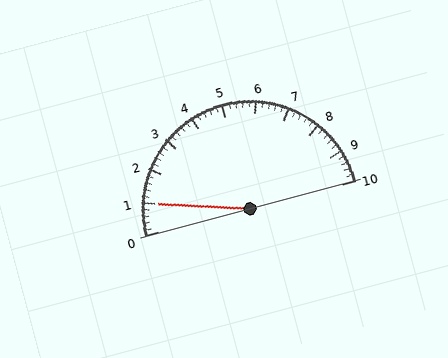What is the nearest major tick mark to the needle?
The nearest major tick mark is 1.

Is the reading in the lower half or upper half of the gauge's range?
The reading is in the lower half of the range (0 to 10).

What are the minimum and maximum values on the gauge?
The gauge ranges from 0 to 10.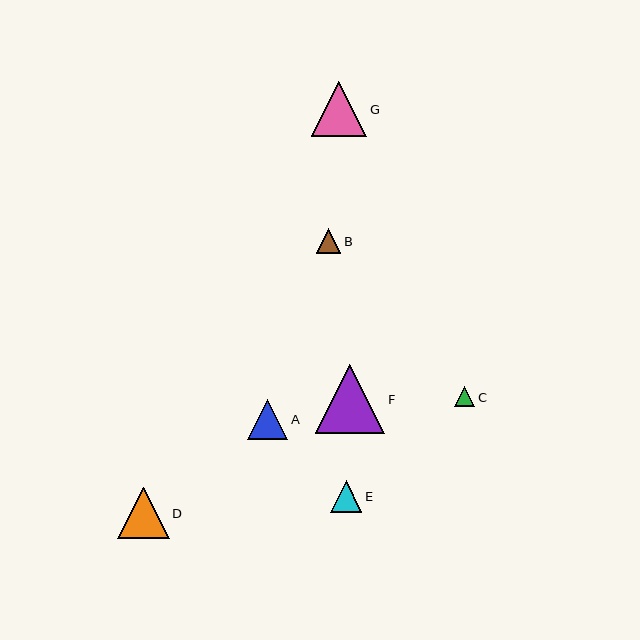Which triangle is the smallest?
Triangle C is the smallest with a size of approximately 20 pixels.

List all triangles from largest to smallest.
From largest to smallest: F, G, D, A, E, B, C.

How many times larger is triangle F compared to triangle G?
Triangle F is approximately 1.3 times the size of triangle G.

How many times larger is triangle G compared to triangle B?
Triangle G is approximately 2.3 times the size of triangle B.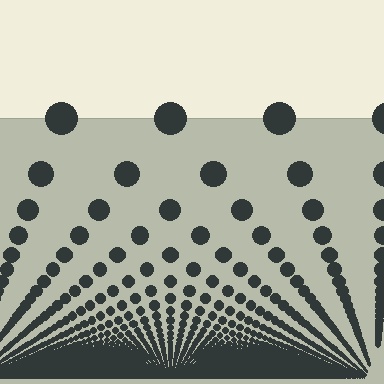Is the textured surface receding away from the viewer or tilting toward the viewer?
The surface appears to tilt toward the viewer. Texture elements get larger and sparser toward the top.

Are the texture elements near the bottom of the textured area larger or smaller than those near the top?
Smaller. The gradient is inverted — elements near the bottom are smaller and denser.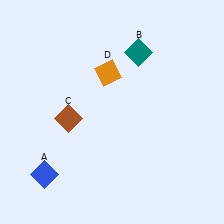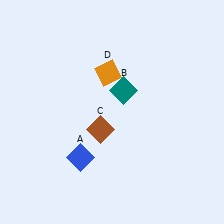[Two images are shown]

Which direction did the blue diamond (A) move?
The blue diamond (A) moved right.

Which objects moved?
The objects that moved are: the blue diamond (A), the teal diamond (B), the brown diamond (C).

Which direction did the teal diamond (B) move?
The teal diamond (B) moved down.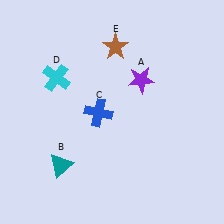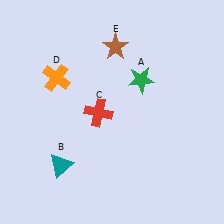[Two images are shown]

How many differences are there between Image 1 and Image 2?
There are 3 differences between the two images.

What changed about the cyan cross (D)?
In Image 1, D is cyan. In Image 2, it changed to orange.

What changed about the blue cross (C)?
In Image 1, C is blue. In Image 2, it changed to red.